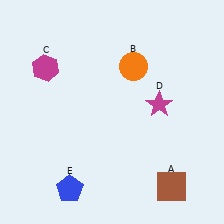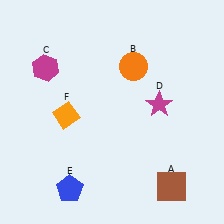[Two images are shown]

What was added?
An orange diamond (F) was added in Image 2.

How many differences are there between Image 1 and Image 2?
There is 1 difference between the two images.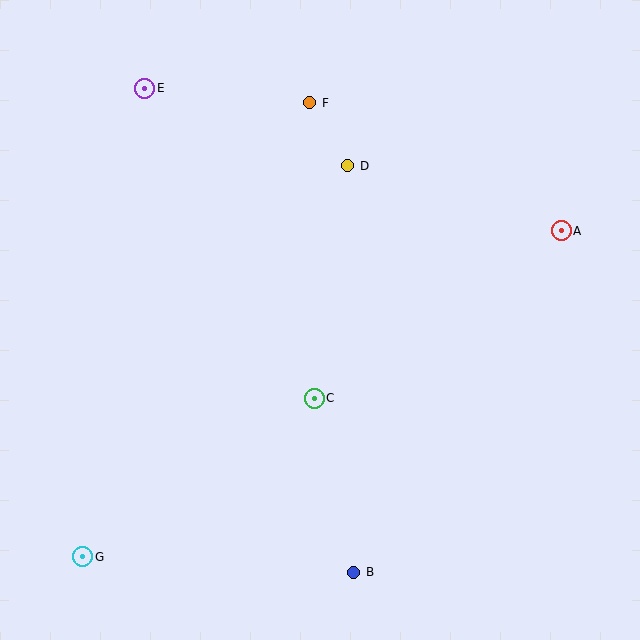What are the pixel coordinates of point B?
Point B is at (353, 572).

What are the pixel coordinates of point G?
Point G is at (83, 557).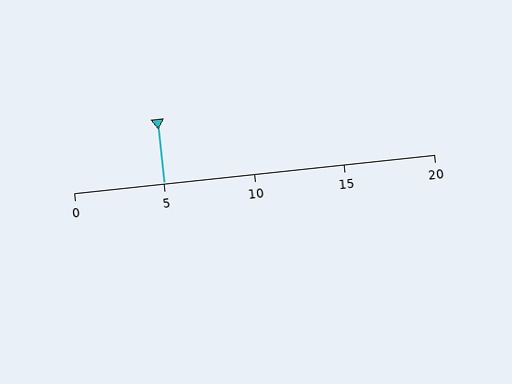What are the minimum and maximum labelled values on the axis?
The axis runs from 0 to 20.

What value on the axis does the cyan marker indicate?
The marker indicates approximately 5.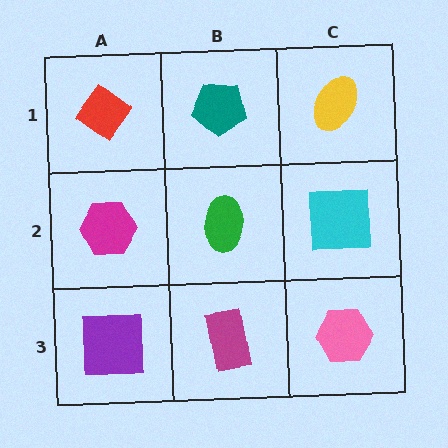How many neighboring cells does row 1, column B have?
3.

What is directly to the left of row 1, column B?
A red diamond.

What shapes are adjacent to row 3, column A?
A magenta hexagon (row 2, column A), a magenta rectangle (row 3, column B).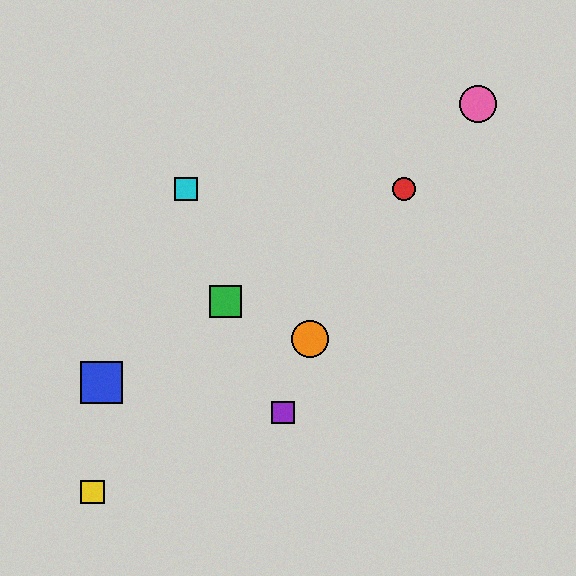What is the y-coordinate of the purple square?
The purple square is at y≈412.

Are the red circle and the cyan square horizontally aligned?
Yes, both are at y≈189.